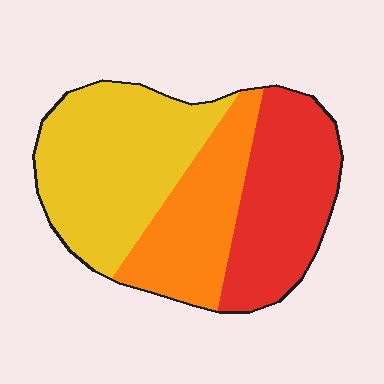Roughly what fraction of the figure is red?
Red takes up between a sixth and a third of the figure.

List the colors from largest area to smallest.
From largest to smallest: yellow, red, orange.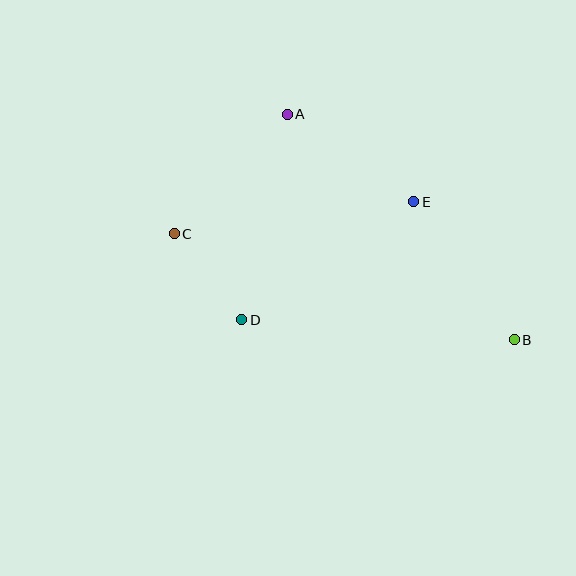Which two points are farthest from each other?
Points B and C are farthest from each other.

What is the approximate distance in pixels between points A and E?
The distance between A and E is approximately 154 pixels.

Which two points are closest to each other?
Points C and D are closest to each other.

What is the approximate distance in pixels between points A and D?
The distance between A and D is approximately 210 pixels.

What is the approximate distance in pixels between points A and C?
The distance between A and C is approximately 164 pixels.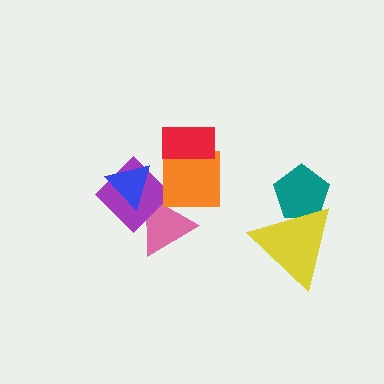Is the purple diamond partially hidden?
Yes, it is partially covered by another shape.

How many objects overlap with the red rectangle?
1 object overlaps with the red rectangle.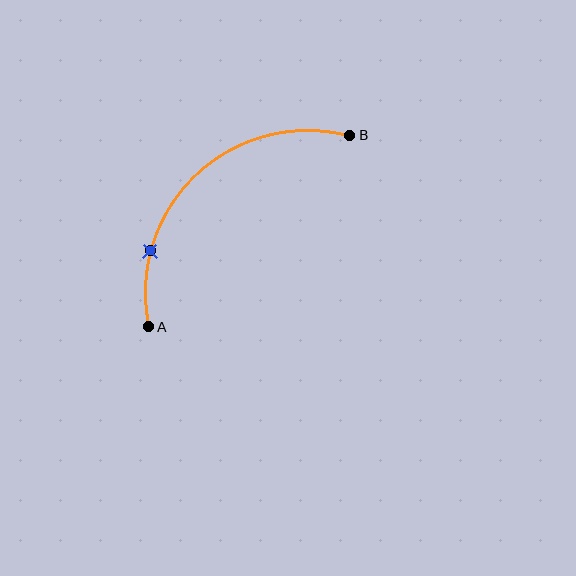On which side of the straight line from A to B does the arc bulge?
The arc bulges above and to the left of the straight line connecting A and B.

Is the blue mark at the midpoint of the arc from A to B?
No. The blue mark lies on the arc but is closer to endpoint A. The arc midpoint would be at the point on the curve equidistant along the arc from both A and B.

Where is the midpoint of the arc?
The arc midpoint is the point on the curve farthest from the straight line joining A and B. It sits above and to the left of that line.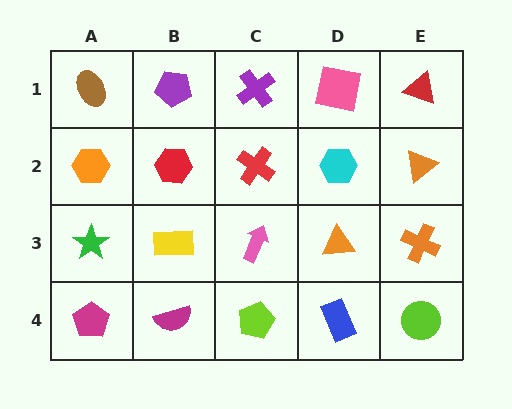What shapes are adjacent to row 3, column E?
An orange triangle (row 2, column E), a lime circle (row 4, column E), an orange triangle (row 3, column D).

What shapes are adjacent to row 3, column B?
A red hexagon (row 2, column B), a magenta semicircle (row 4, column B), a green star (row 3, column A), a pink arrow (row 3, column C).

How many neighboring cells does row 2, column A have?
3.